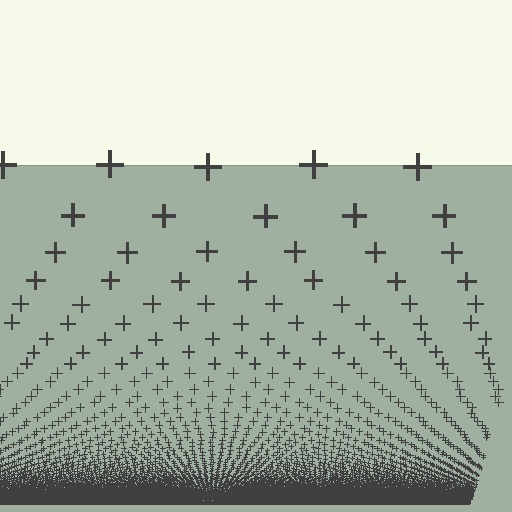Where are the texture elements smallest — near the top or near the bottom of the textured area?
Near the bottom.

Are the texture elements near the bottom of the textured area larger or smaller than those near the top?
Smaller. The gradient is inverted — elements near the bottom are smaller and denser.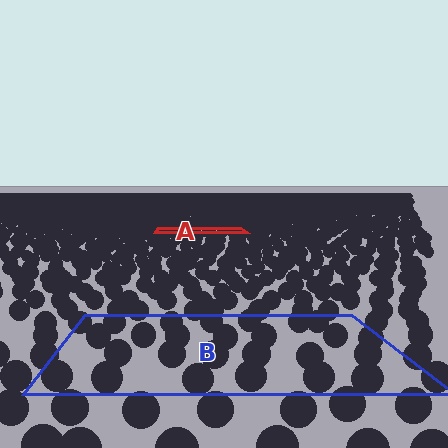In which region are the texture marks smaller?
The texture marks are smaller in region A, because it is farther away.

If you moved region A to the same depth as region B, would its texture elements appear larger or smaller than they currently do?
They would appear larger. At a closer depth, the same texture elements are projected at a bigger on-screen size.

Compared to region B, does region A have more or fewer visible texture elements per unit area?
Region A has more texture elements per unit area — they are packed more densely because it is farther away.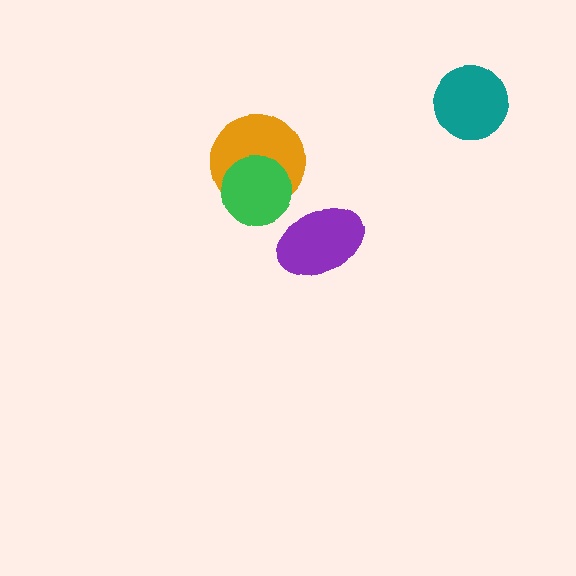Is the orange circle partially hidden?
Yes, it is partially covered by another shape.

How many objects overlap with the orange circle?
1 object overlaps with the orange circle.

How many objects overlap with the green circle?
1 object overlaps with the green circle.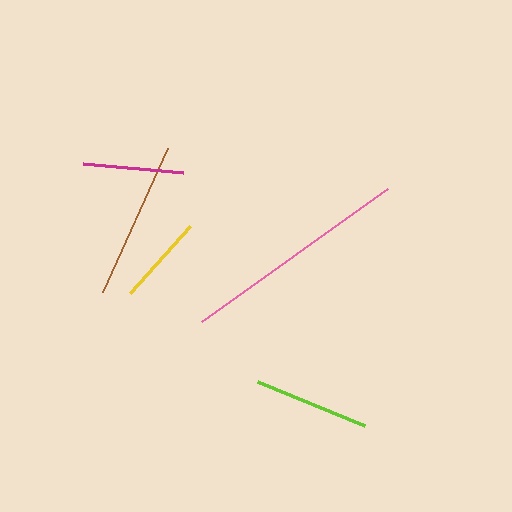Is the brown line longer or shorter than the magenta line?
The brown line is longer than the magenta line.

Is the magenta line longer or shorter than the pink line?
The pink line is longer than the magenta line.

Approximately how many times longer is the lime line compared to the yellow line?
The lime line is approximately 1.3 times the length of the yellow line.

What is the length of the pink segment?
The pink segment is approximately 229 pixels long.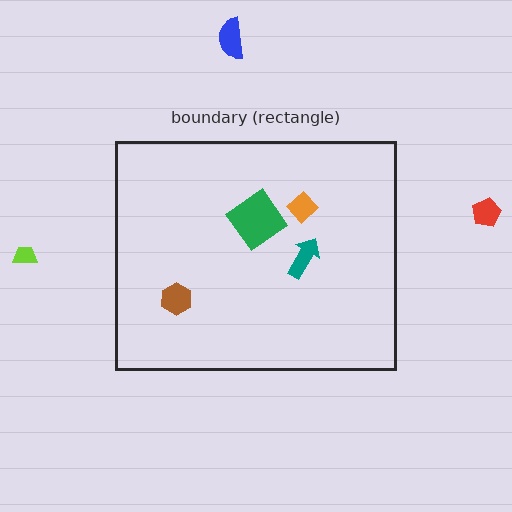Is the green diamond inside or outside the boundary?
Inside.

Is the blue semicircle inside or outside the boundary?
Outside.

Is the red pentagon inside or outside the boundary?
Outside.